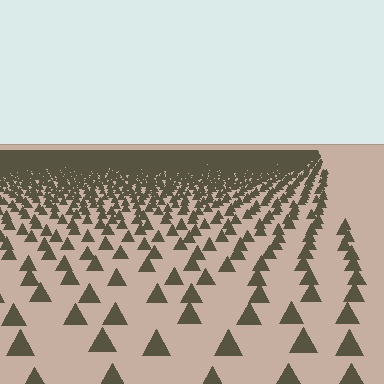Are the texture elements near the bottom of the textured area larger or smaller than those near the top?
Larger. Near the bottom, elements are closer to the viewer and appear at a bigger on-screen size.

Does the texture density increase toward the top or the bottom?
Density increases toward the top.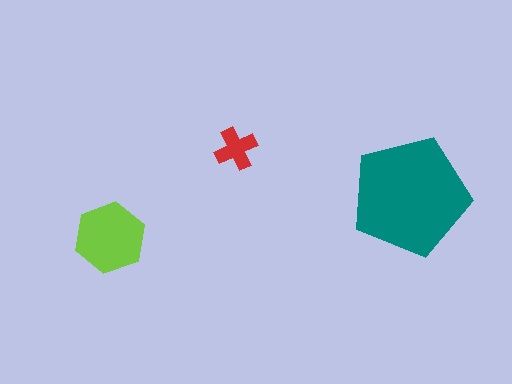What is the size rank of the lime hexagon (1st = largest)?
2nd.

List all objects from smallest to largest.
The red cross, the lime hexagon, the teal pentagon.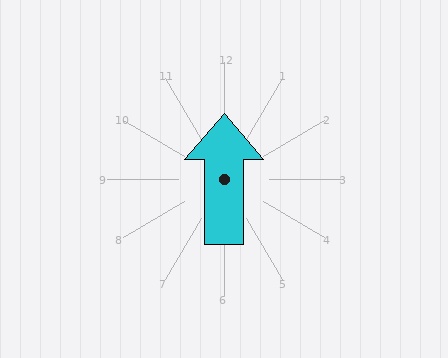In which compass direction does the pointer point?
North.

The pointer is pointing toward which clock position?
Roughly 12 o'clock.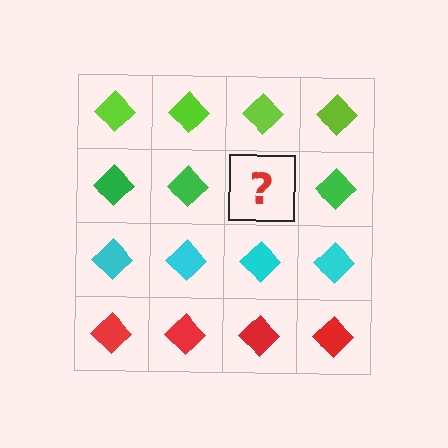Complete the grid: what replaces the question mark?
The question mark should be replaced with a green diamond.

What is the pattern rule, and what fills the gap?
The rule is that each row has a consistent color. The gap should be filled with a green diamond.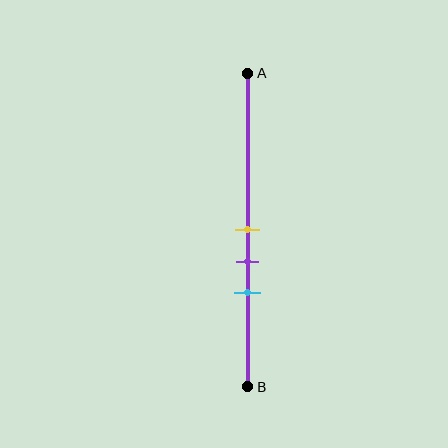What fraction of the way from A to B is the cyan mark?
The cyan mark is approximately 70% (0.7) of the way from A to B.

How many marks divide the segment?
There are 3 marks dividing the segment.